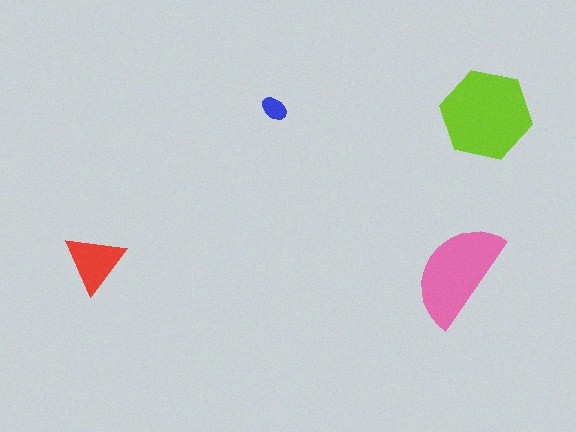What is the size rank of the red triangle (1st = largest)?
3rd.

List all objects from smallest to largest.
The blue ellipse, the red triangle, the pink semicircle, the lime hexagon.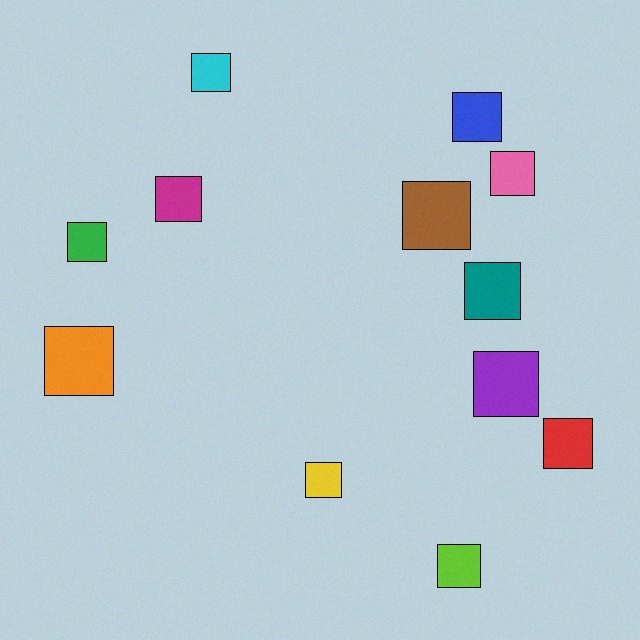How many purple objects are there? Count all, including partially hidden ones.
There is 1 purple object.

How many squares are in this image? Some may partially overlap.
There are 12 squares.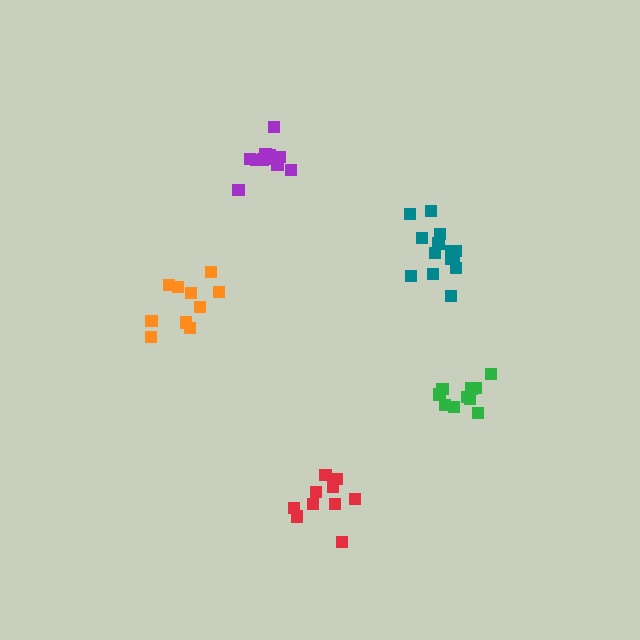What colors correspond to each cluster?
The clusters are colored: orange, purple, teal, green, red.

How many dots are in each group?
Group 1: 10 dots, Group 2: 12 dots, Group 3: 14 dots, Group 4: 10 dots, Group 5: 10 dots (56 total).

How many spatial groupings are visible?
There are 5 spatial groupings.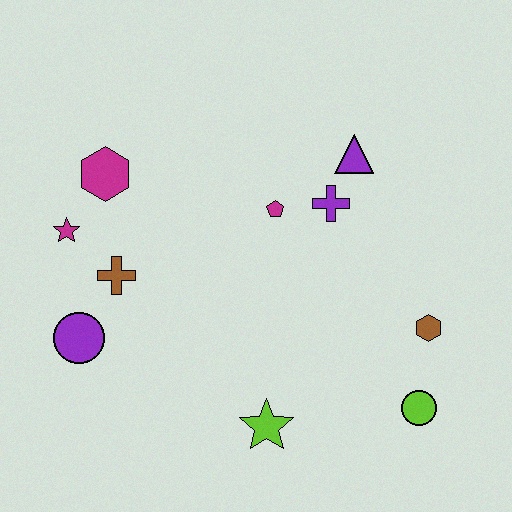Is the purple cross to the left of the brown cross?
No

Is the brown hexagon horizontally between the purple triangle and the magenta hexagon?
No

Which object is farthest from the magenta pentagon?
The lime circle is farthest from the magenta pentagon.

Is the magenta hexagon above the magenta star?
Yes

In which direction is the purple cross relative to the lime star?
The purple cross is above the lime star.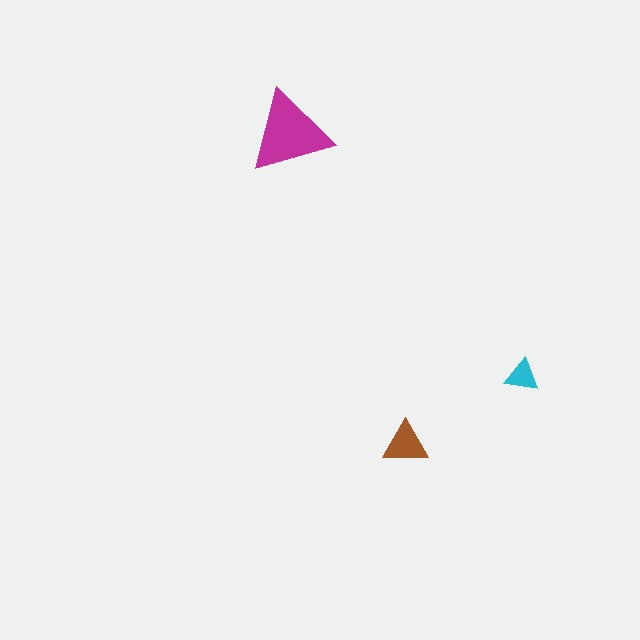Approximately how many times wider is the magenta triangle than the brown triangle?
About 2 times wider.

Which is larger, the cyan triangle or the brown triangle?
The brown one.